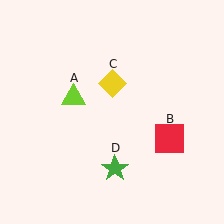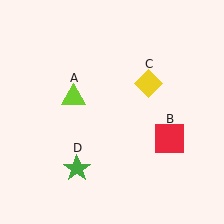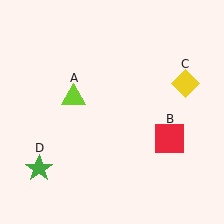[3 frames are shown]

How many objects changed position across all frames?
2 objects changed position: yellow diamond (object C), green star (object D).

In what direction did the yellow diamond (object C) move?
The yellow diamond (object C) moved right.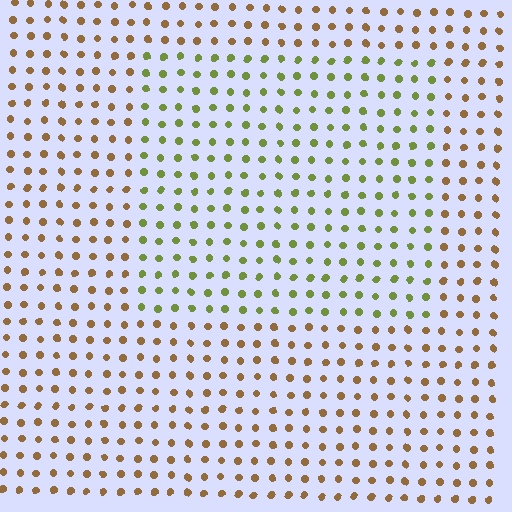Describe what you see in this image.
The image is filled with small brown elements in a uniform arrangement. A rectangle-shaped region is visible where the elements are tinted to a slightly different hue, forming a subtle color boundary.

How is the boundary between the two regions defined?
The boundary is defined purely by a slight shift in hue (about 50 degrees). Spacing, size, and orientation are identical on both sides.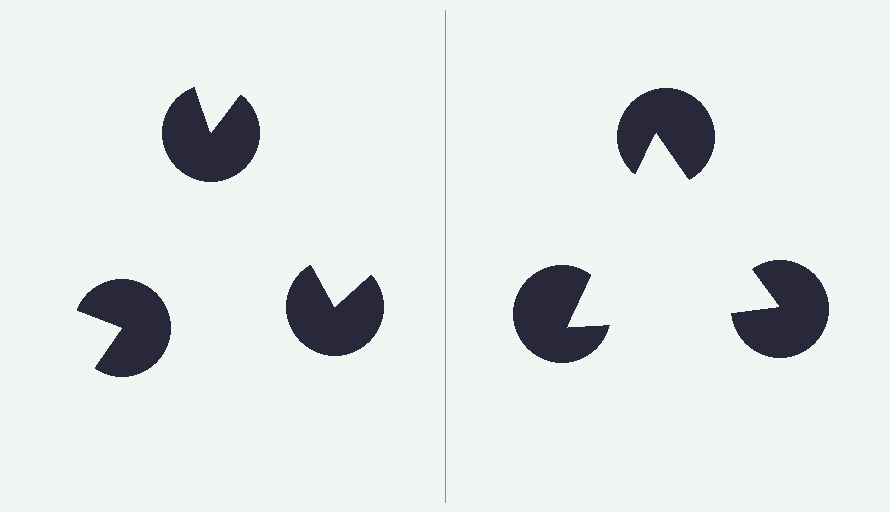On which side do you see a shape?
An illusory triangle appears on the right side. On the left side the wedge cuts are rotated, so no coherent shape forms.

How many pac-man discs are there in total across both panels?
6 — 3 on each side.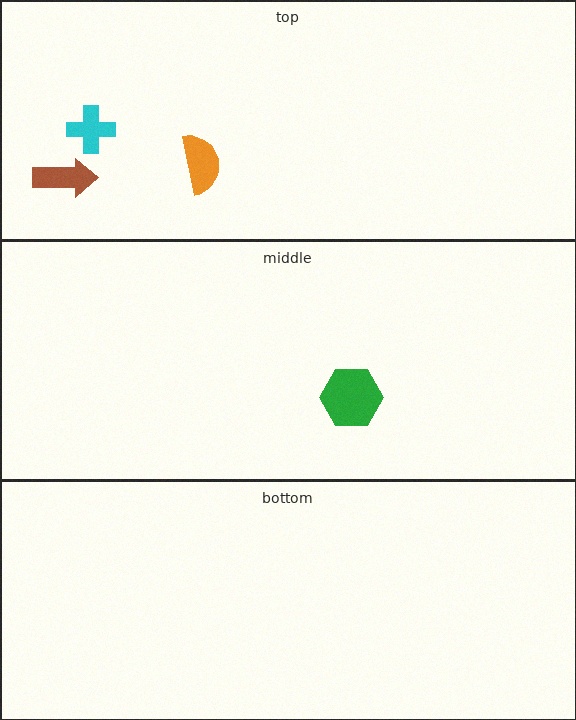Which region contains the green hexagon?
The middle region.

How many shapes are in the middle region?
1.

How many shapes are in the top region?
3.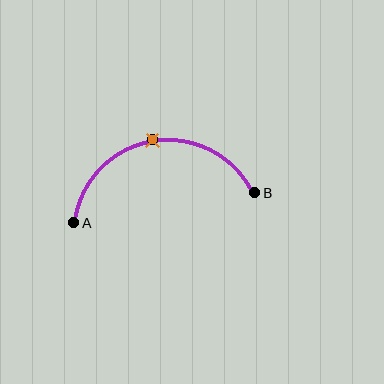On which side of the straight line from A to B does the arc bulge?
The arc bulges above the straight line connecting A and B.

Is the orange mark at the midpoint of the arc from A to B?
Yes. The orange mark lies on the arc at equal arc-length from both A and B — it is the arc midpoint.